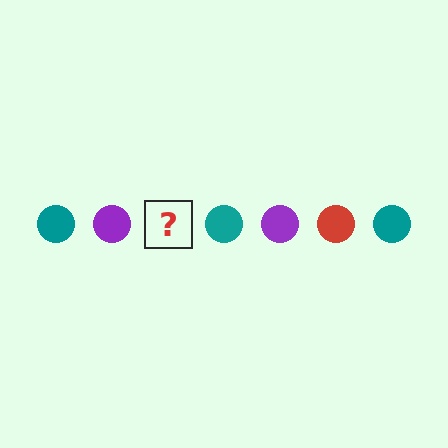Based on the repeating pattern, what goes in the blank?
The blank should be a red circle.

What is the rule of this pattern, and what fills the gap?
The rule is that the pattern cycles through teal, purple, red circles. The gap should be filled with a red circle.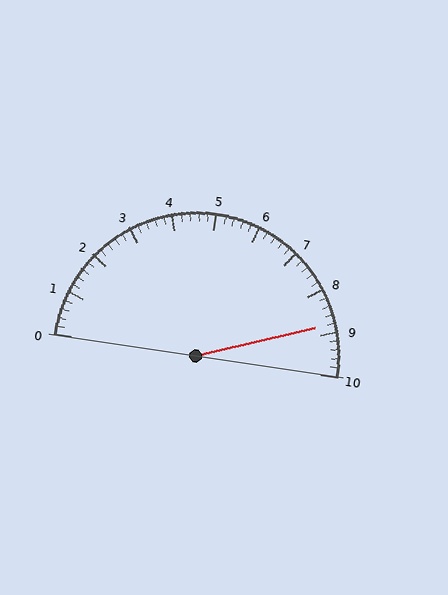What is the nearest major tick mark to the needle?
The nearest major tick mark is 9.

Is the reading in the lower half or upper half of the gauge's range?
The reading is in the upper half of the range (0 to 10).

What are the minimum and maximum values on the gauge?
The gauge ranges from 0 to 10.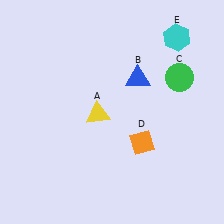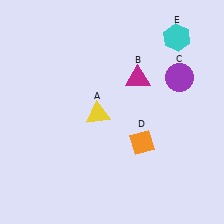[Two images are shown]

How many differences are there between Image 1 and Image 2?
There are 2 differences between the two images.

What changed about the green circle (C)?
In Image 1, C is green. In Image 2, it changed to purple.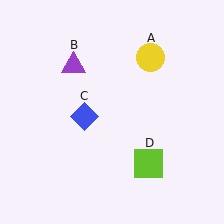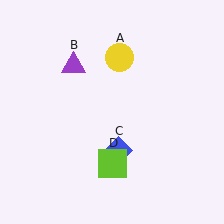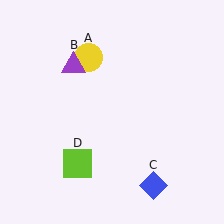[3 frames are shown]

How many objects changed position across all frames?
3 objects changed position: yellow circle (object A), blue diamond (object C), lime square (object D).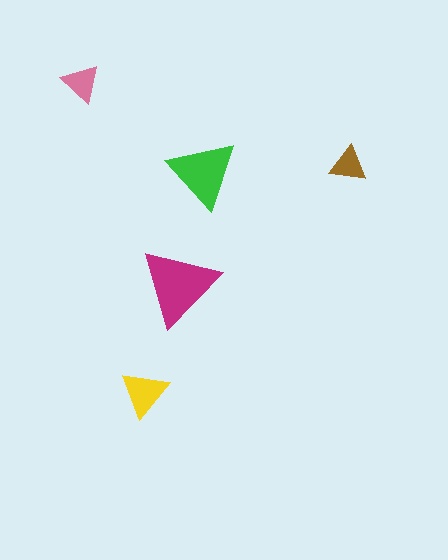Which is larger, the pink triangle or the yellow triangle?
The yellow one.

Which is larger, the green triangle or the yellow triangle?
The green one.